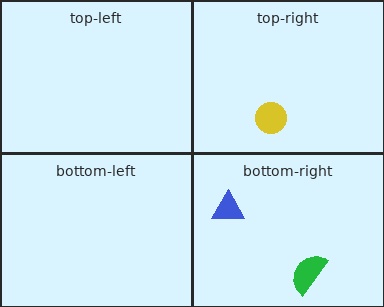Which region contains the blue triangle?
The bottom-right region.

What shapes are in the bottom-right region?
The green semicircle, the blue triangle.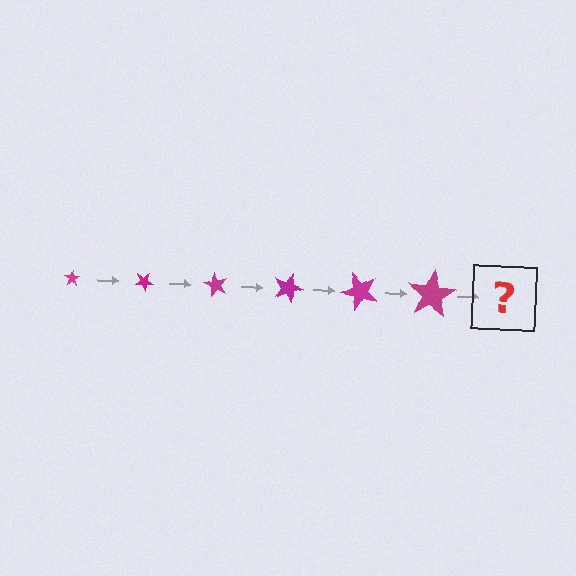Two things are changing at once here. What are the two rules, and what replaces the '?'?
The two rules are that the star grows larger each step and it rotates 30 degrees each step. The '?' should be a star, larger than the previous one and rotated 180 degrees from the start.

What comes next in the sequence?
The next element should be a star, larger than the previous one and rotated 180 degrees from the start.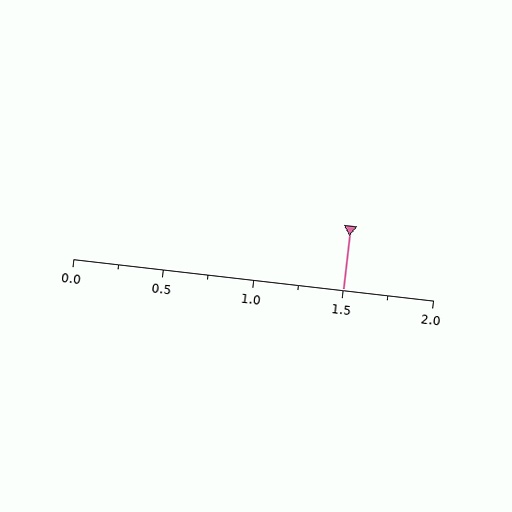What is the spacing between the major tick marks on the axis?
The major ticks are spaced 0.5 apart.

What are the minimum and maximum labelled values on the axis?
The axis runs from 0.0 to 2.0.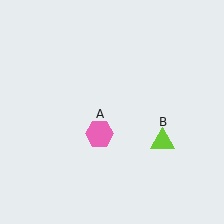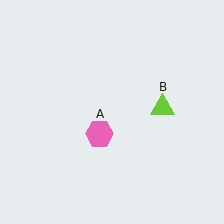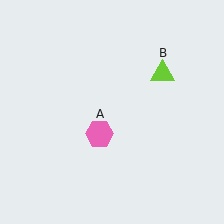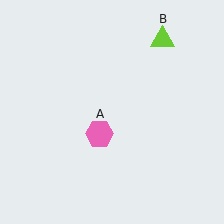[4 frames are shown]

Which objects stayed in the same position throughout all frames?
Pink hexagon (object A) remained stationary.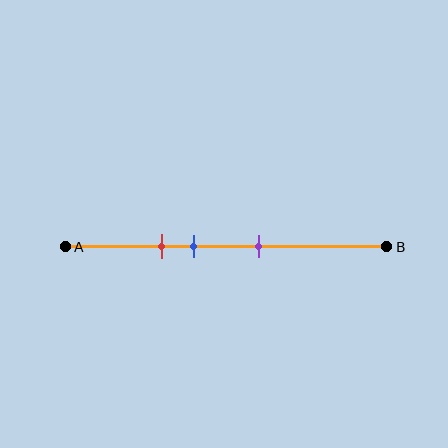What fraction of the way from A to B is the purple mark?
The purple mark is approximately 60% (0.6) of the way from A to B.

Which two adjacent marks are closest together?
The red and blue marks are the closest adjacent pair.